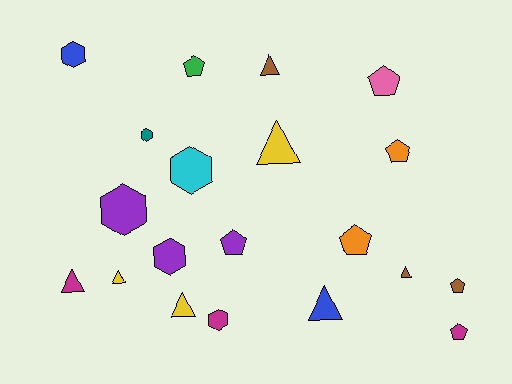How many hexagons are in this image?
There are 6 hexagons.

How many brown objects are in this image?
There are 3 brown objects.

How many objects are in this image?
There are 20 objects.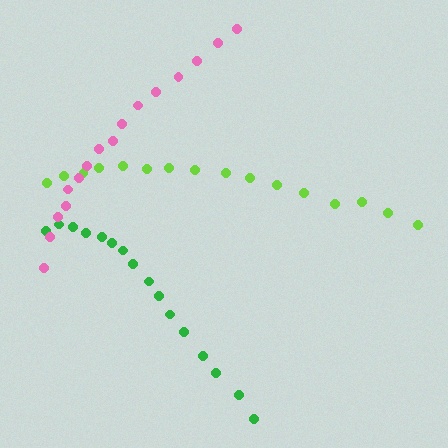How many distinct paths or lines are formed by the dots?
There are 3 distinct paths.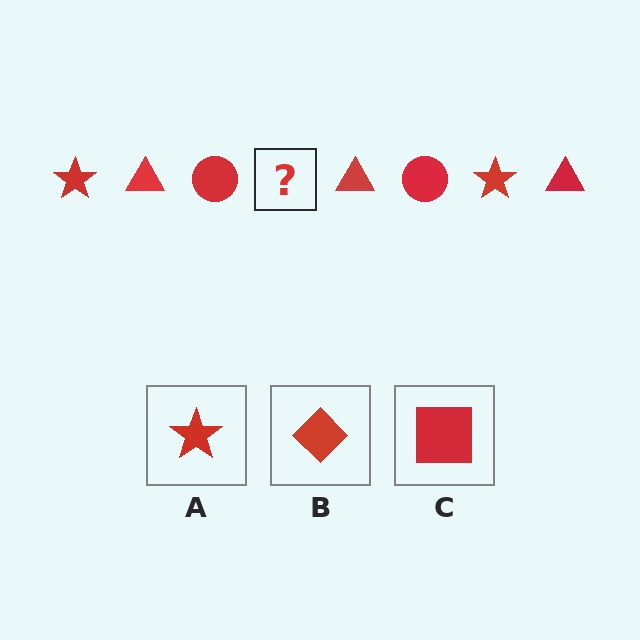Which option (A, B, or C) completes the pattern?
A.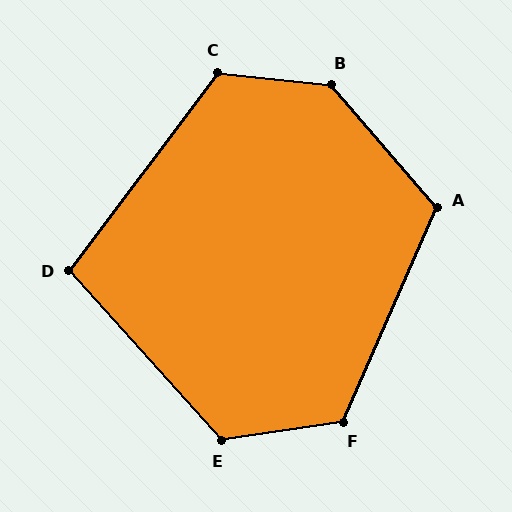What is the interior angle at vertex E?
Approximately 123 degrees (obtuse).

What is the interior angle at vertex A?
Approximately 116 degrees (obtuse).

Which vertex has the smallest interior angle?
D, at approximately 101 degrees.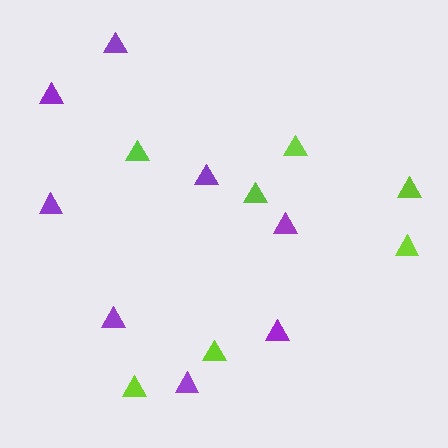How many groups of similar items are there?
There are 2 groups: one group of lime triangles (7) and one group of purple triangles (8).